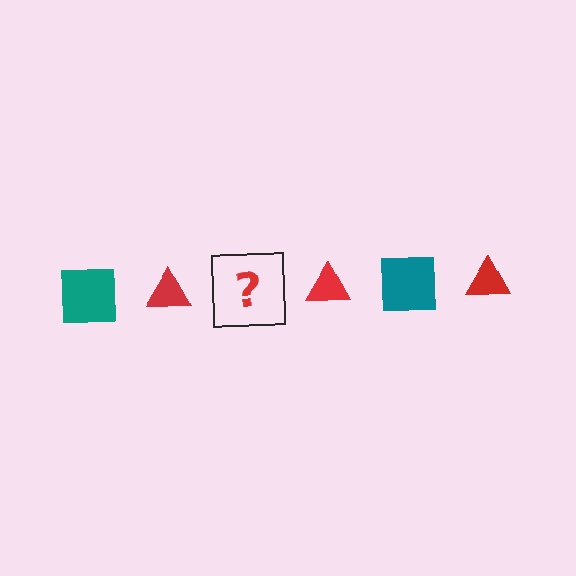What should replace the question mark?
The question mark should be replaced with a teal square.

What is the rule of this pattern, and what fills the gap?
The rule is that the pattern alternates between teal square and red triangle. The gap should be filled with a teal square.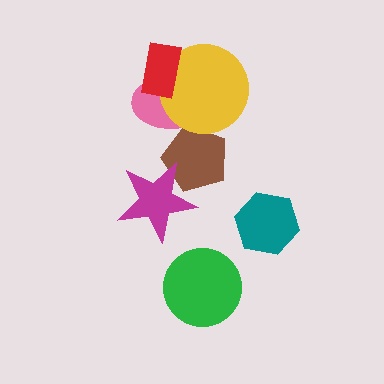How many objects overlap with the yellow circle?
3 objects overlap with the yellow circle.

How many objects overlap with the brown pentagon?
3 objects overlap with the brown pentagon.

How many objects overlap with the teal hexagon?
0 objects overlap with the teal hexagon.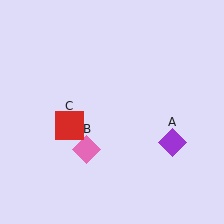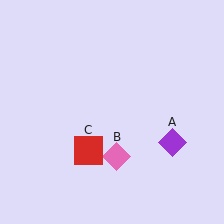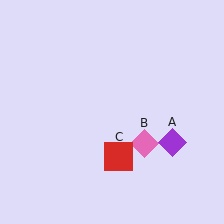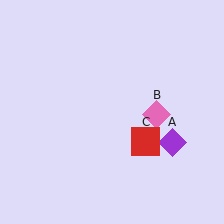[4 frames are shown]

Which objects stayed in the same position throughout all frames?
Purple diamond (object A) remained stationary.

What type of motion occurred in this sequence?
The pink diamond (object B), red square (object C) rotated counterclockwise around the center of the scene.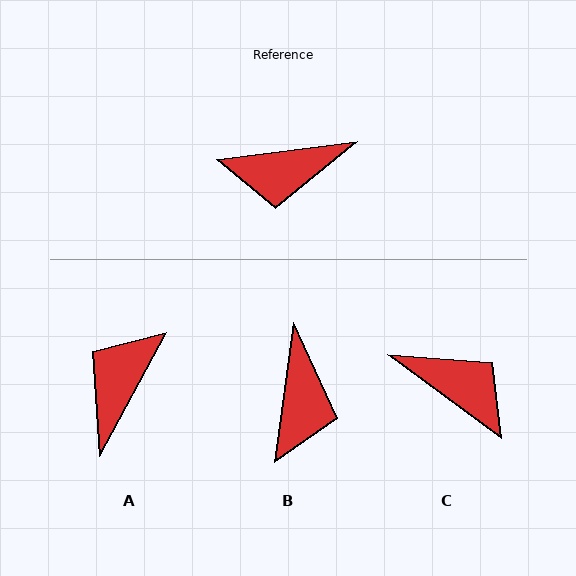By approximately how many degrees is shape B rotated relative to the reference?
Approximately 75 degrees counter-clockwise.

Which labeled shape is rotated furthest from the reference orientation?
C, about 136 degrees away.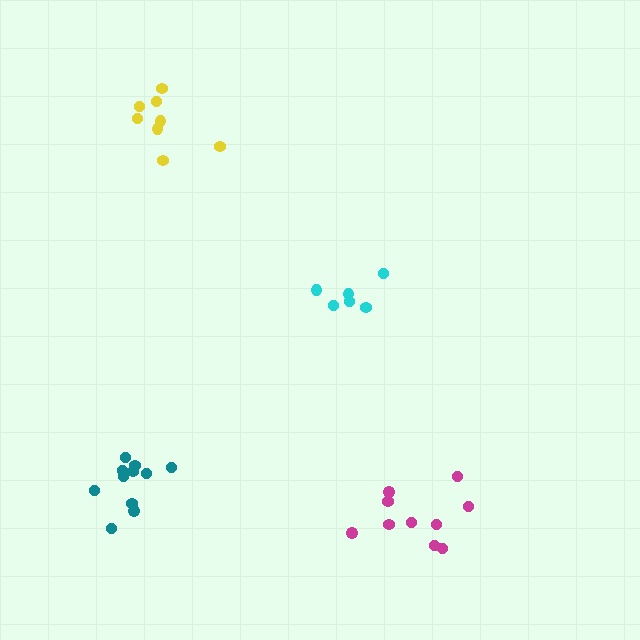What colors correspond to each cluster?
The clusters are colored: magenta, teal, yellow, cyan.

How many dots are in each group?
Group 1: 10 dots, Group 2: 11 dots, Group 3: 8 dots, Group 4: 6 dots (35 total).